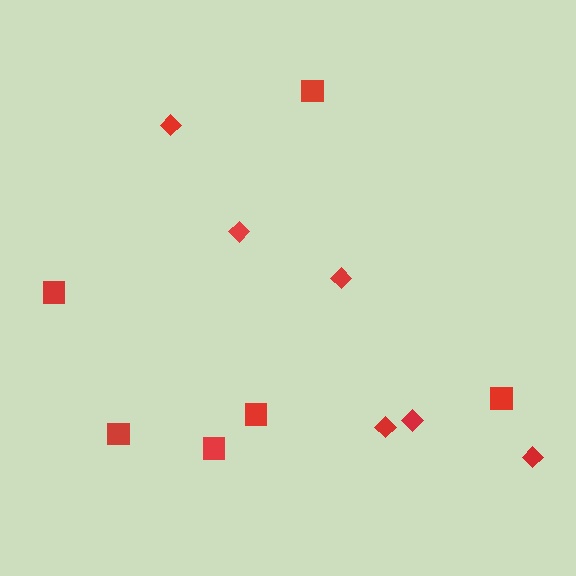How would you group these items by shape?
There are 2 groups: one group of diamonds (6) and one group of squares (6).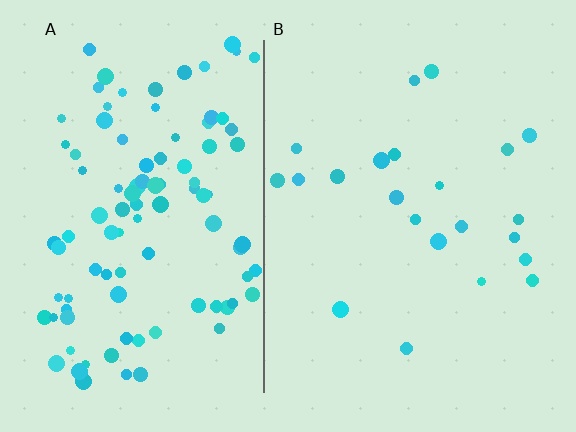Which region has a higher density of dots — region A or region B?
A (the left).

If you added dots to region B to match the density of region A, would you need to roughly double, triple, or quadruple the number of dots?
Approximately quadruple.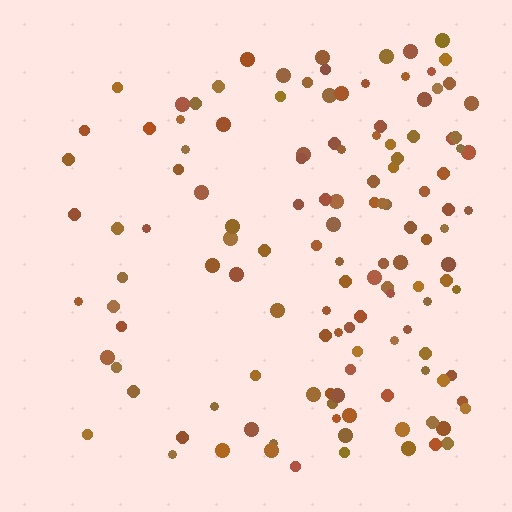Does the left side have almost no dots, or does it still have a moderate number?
Still a moderate number, just noticeably fewer than the right.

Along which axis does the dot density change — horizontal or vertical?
Horizontal.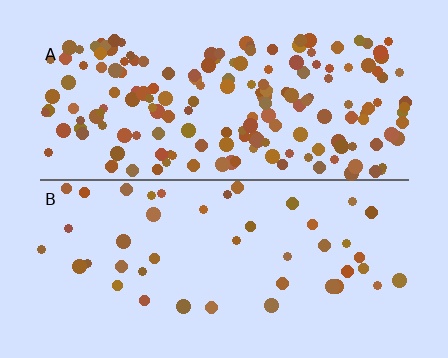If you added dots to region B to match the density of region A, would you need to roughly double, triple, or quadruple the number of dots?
Approximately quadruple.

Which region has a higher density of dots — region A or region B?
A (the top).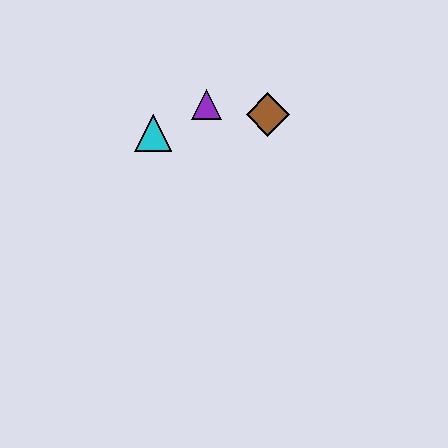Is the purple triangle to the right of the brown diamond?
No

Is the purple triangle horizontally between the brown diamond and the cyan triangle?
Yes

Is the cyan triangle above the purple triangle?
No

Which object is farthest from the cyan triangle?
The brown diamond is farthest from the cyan triangle.